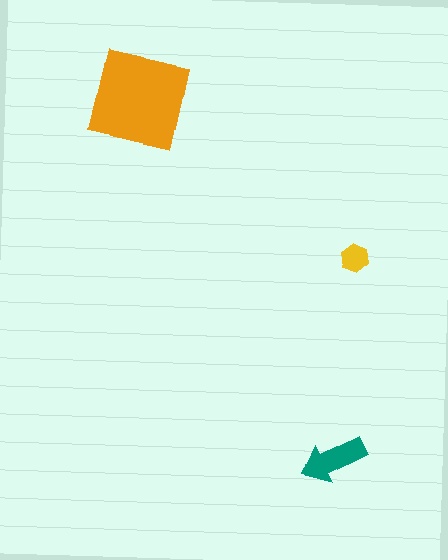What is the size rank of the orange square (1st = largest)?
1st.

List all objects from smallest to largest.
The yellow hexagon, the teal arrow, the orange square.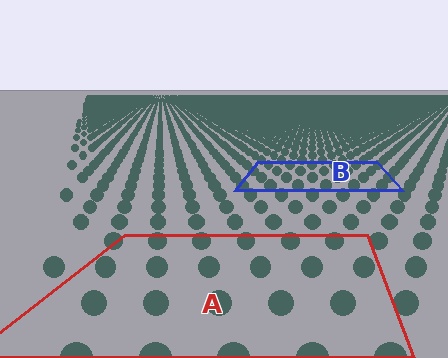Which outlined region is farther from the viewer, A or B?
Region B is farther from the viewer — the texture elements inside it appear smaller and more densely packed.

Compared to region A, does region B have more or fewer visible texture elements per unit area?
Region B has more texture elements per unit area — they are packed more densely because it is farther away.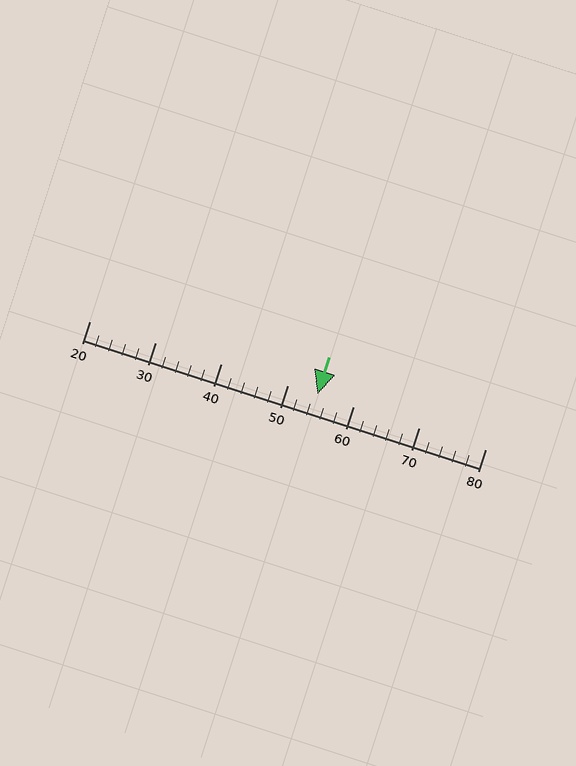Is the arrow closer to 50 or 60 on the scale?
The arrow is closer to 50.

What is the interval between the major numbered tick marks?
The major tick marks are spaced 10 units apart.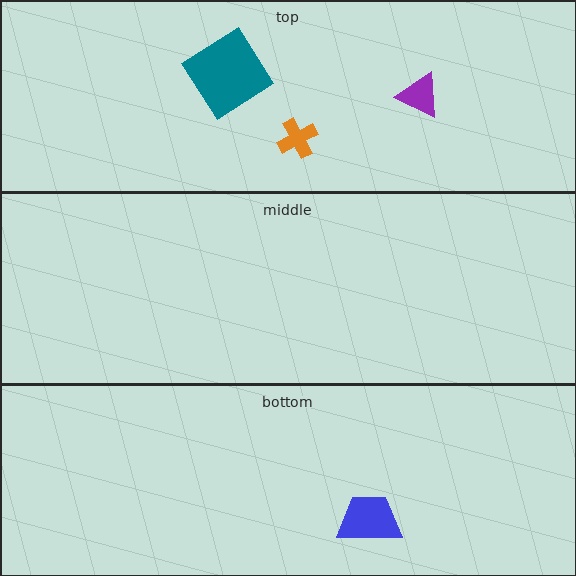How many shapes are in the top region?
3.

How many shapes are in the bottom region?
1.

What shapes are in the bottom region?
The blue trapezoid.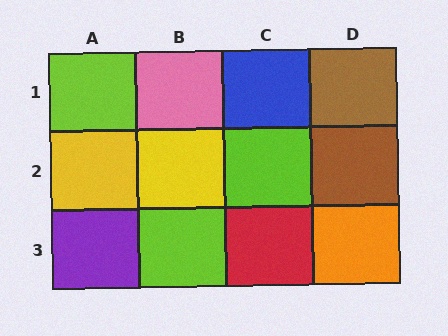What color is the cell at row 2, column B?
Yellow.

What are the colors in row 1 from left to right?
Lime, pink, blue, brown.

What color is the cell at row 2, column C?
Lime.